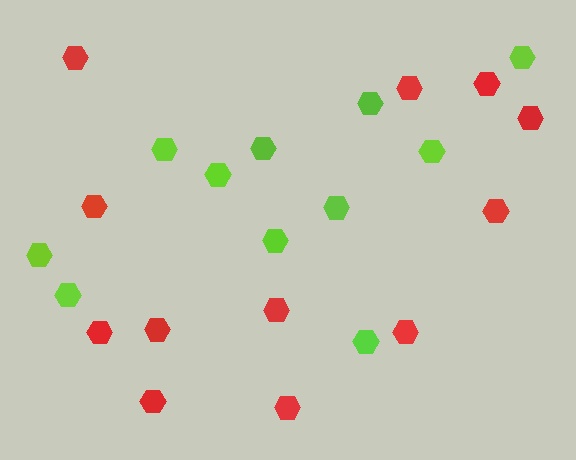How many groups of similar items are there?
There are 2 groups: one group of lime hexagons (11) and one group of red hexagons (12).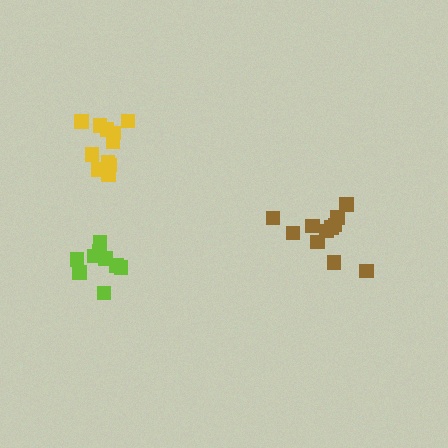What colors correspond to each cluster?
The clusters are colored: lime, brown, yellow.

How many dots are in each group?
Group 1: 9 dots, Group 2: 11 dots, Group 3: 11 dots (31 total).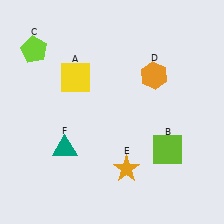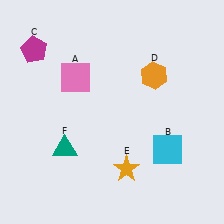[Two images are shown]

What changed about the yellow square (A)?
In Image 1, A is yellow. In Image 2, it changed to pink.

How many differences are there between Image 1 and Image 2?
There are 3 differences between the two images.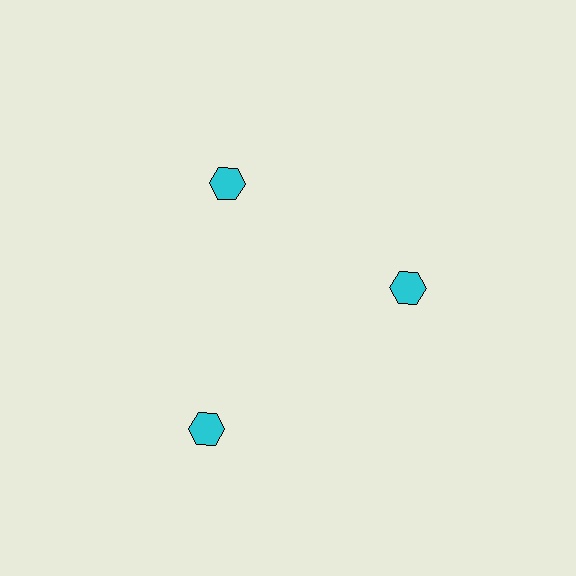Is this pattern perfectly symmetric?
No. The 3 cyan hexagons are arranged in a ring, but one element near the 7 o'clock position is pushed outward from the center, breaking the 3-fold rotational symmetry.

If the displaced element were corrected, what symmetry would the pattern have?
It would have 3-fold rotational symmetry — the pattern would map onto itself every 120 degrees.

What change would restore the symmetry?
The symmetry would be restored by moving it inward, back onto the ring so that all 3 hexagons sit at equal angles and equal distance from the center.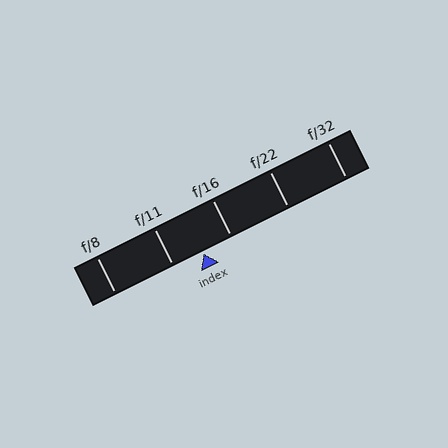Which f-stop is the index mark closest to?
The index mark is closest to f/16.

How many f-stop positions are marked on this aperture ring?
There are 5 f-stop positions marked.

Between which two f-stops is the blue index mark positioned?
The index mark is between f/11 and f/16.